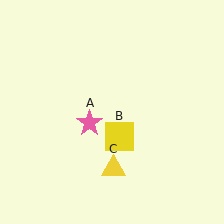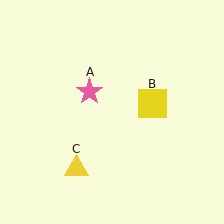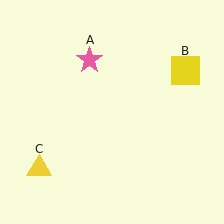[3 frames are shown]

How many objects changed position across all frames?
3 objects changed position: pink star (object A), yellow square (object B), yellow triangle (object C).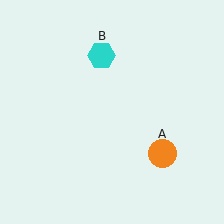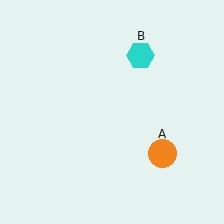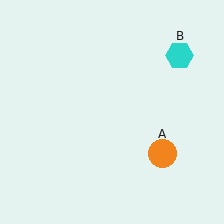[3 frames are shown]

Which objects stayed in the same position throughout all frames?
Orange circle (object A) remained stationary.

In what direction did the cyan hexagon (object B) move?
The cyan hexagon (object B) moved right.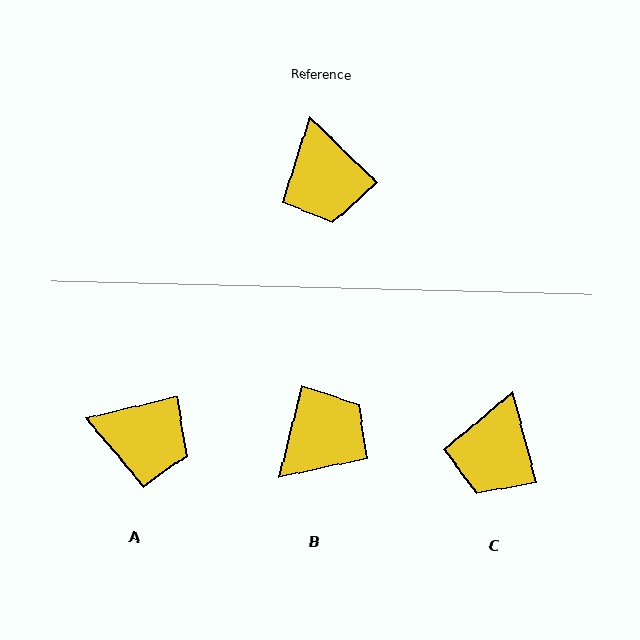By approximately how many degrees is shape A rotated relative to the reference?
Approximately 57 degrees counter-clockwise.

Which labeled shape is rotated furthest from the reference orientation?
B, about 120 degrees away.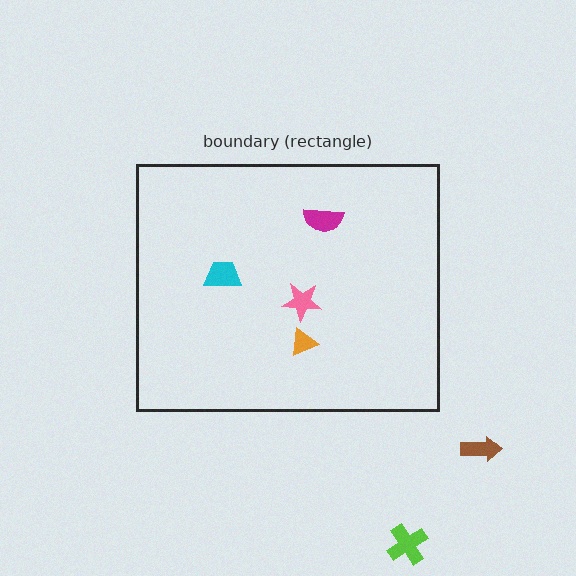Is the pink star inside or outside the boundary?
Inside.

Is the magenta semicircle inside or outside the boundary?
Inside.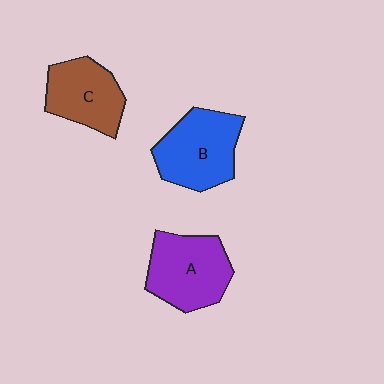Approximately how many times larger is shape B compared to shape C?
Approximately 1.2 times.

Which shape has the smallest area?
Shape C (brown).